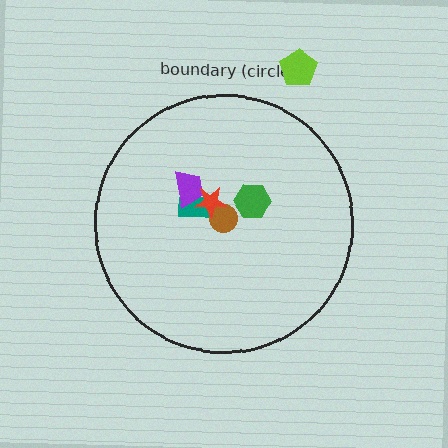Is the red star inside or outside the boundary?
Inside.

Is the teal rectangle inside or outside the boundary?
Inside.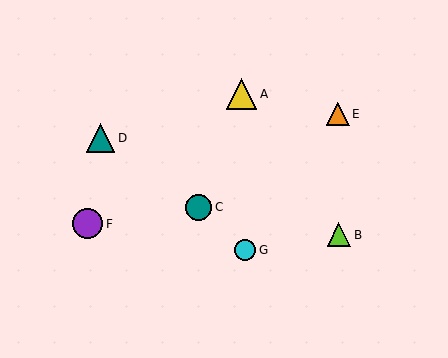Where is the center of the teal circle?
The center of the teal circle is at (199, 207).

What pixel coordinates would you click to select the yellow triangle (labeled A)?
Click at (241, 94) to select the yellow triangle A.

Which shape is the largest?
The yellow triangle (labeled A) is the largest.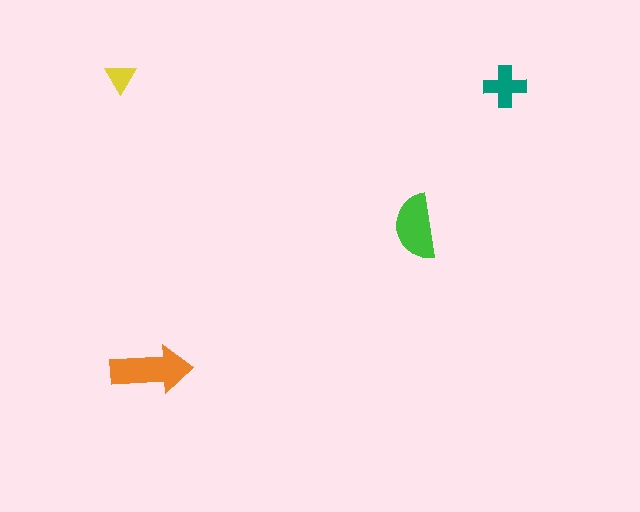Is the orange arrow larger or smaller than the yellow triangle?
Larger.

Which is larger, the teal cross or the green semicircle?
The green semicircle.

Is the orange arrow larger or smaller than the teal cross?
Larger.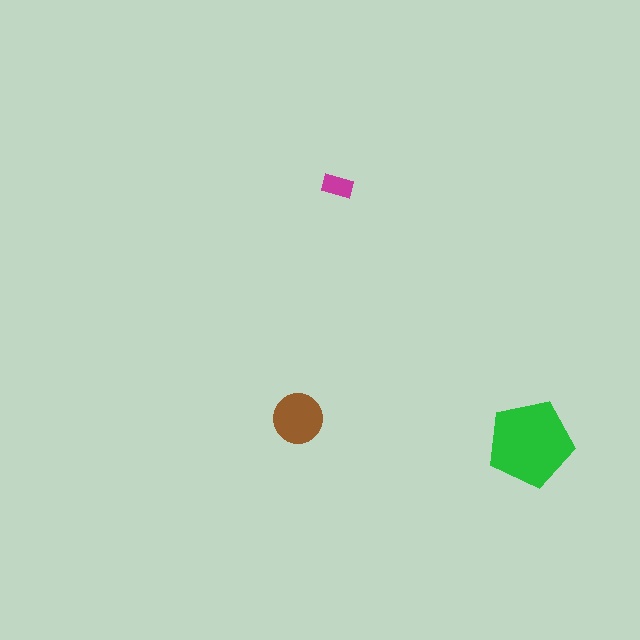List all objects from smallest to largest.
The magenta rectangle, the brown circle, the green pentagon.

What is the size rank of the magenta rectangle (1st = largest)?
3rd.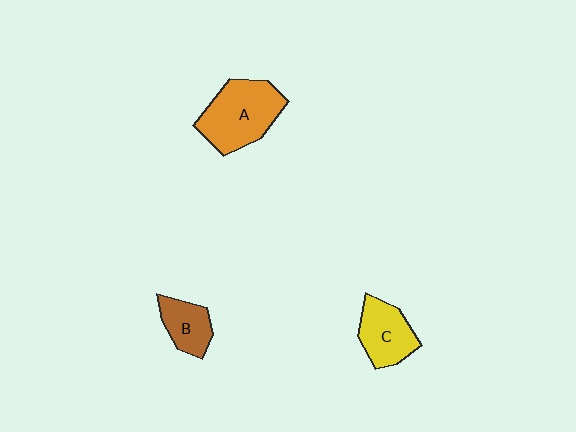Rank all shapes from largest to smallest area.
From largest to smallest: A (orange), C (yellow), B (brown).